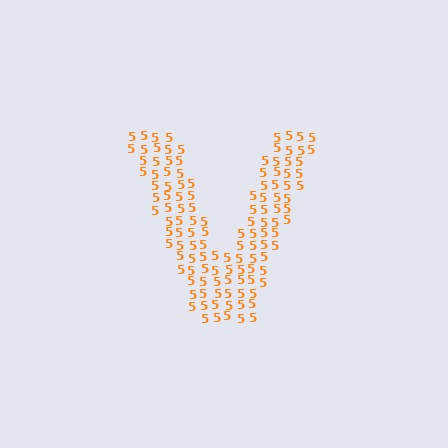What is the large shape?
The large shape is the letter V.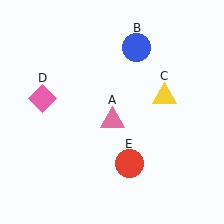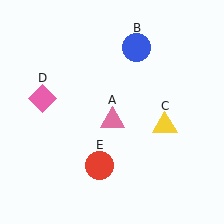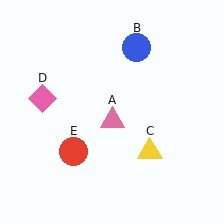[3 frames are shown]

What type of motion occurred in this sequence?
The yellow triangle (object C), red circle (object E) rotated clockwise around the center of the scene.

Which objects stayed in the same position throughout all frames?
Pink triangle (object A) and blue circle (object B) and pink diamond (object D) remained stationary.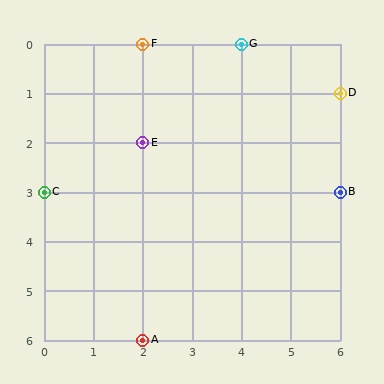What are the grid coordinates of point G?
Point G is at grid coordinates (4, 0).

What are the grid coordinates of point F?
Point F is at grid coordinates (2, 0).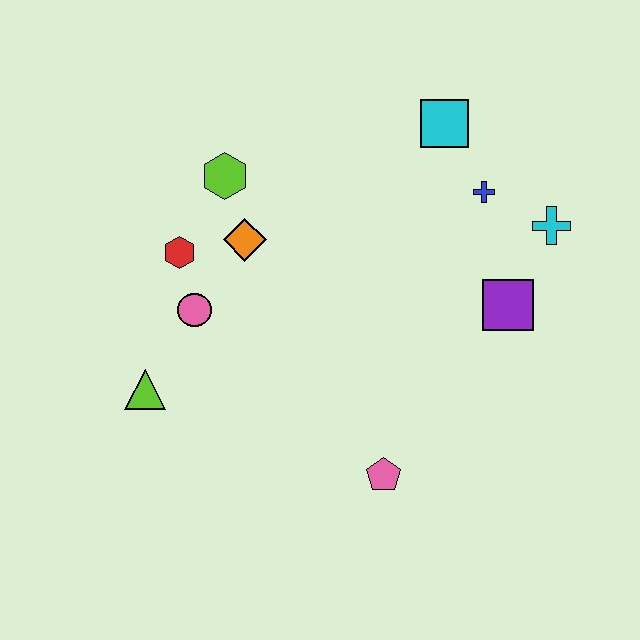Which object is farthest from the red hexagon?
The cyan cross is farthest from the red hexagon.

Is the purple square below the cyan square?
Yes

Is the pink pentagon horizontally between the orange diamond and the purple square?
Yes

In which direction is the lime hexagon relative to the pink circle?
The lime hexagon is above the pink circle.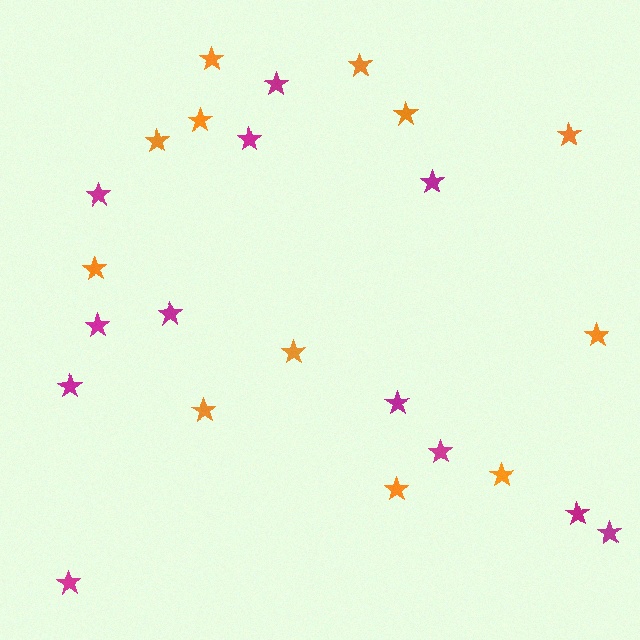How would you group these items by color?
There are 2 groups: one group of magenta stars (12) and one group of orange stars (12).